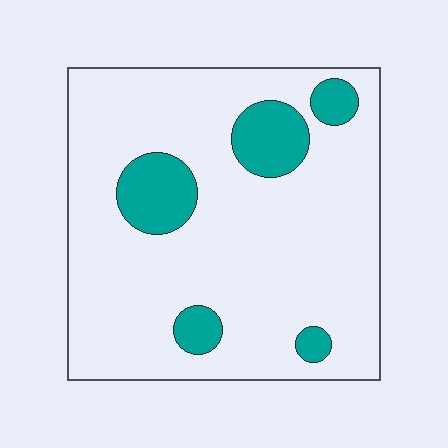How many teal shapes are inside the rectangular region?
5.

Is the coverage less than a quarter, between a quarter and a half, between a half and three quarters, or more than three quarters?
Less than a quarter.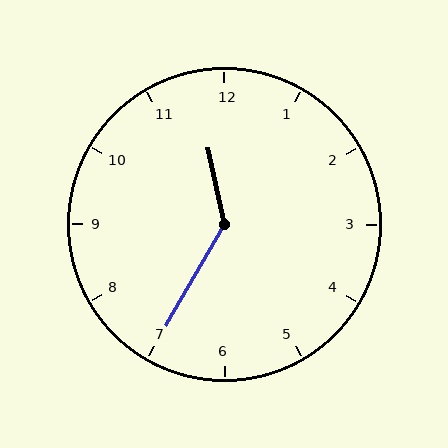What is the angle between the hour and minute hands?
Approximately 138 degrees.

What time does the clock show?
11:35.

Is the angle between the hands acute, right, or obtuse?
It is obtuse.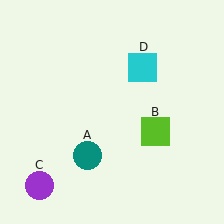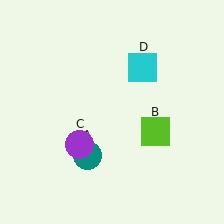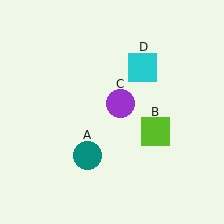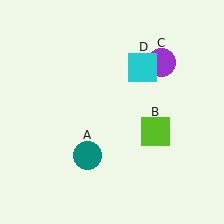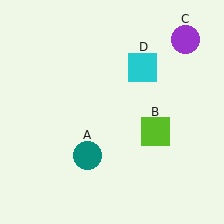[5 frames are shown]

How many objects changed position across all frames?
1 object changed position: purple circle (object C).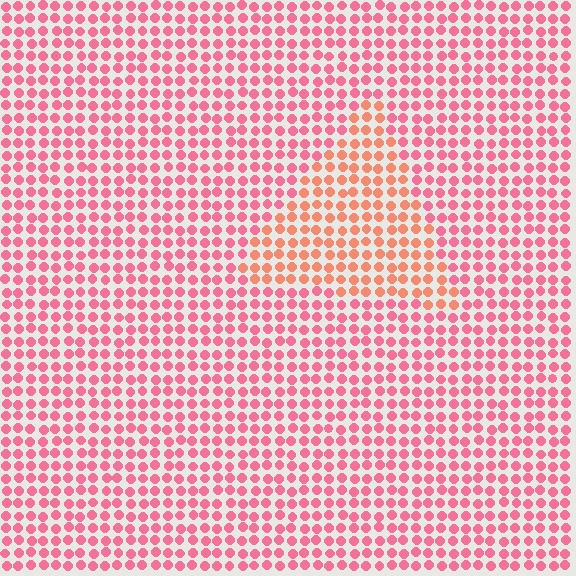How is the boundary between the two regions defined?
The boundary is defined purely by a slight shift in hue (about 30 degrees). Spacing, size, and orientation are identical on both sides.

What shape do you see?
I see a triangle.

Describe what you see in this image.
The image is filled with small pink elements in a uniform arrangement. A triangle-shaped region is visible where the elements are tinted to a slightly different hue, forming a subtle color boundary.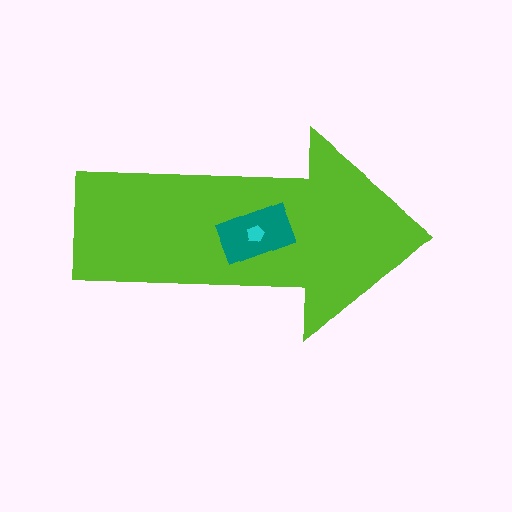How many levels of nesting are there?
3.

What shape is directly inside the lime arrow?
The teal rectangle.